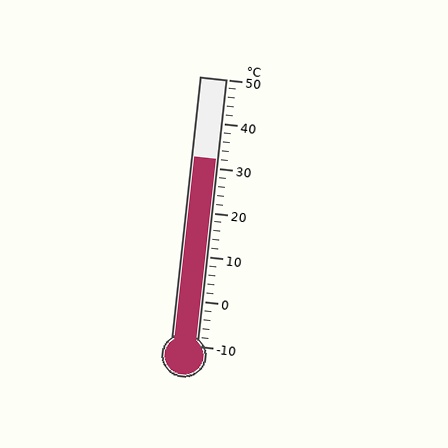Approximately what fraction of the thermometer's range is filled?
The thermometer is filled to approximately 70% of its range.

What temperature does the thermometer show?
The thermometer shows approximately 32°C.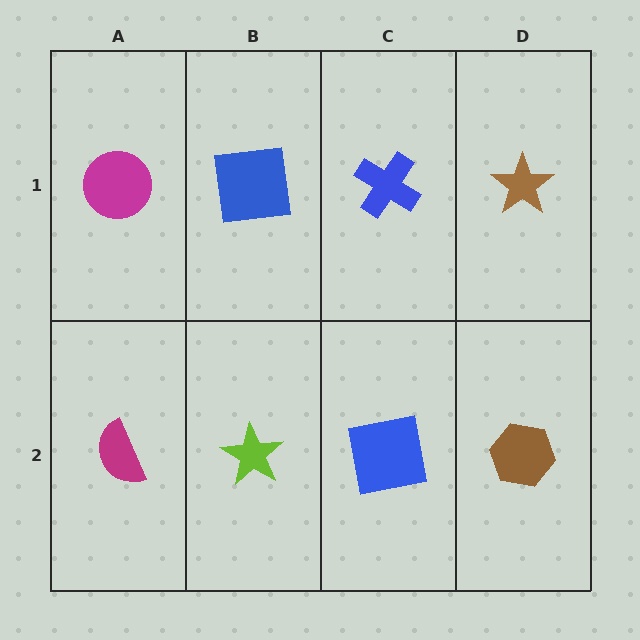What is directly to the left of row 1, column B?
A magenta circle.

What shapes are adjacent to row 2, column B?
A blue square (row 1, column B), a magenta semicircle (row 2, column A), a blue square (row 2, column C).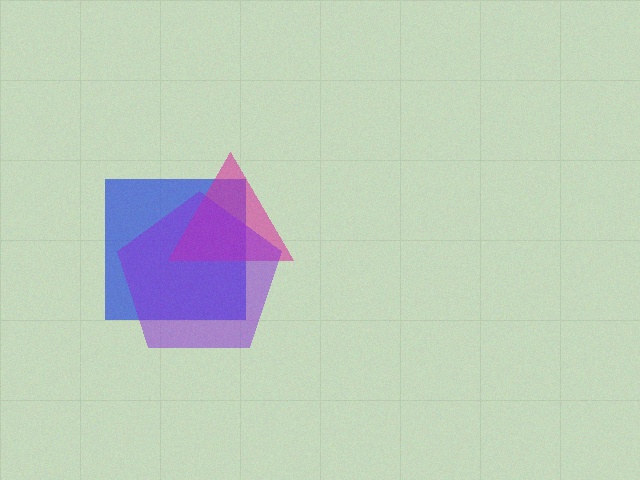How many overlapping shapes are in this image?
There are 3 overlapping shapes in the image.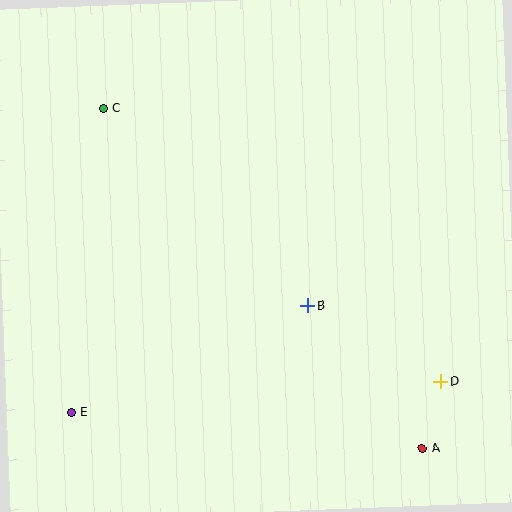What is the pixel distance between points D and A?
The distance between D and A is 69 pixels.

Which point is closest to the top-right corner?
Point B is closest to the top-right corner.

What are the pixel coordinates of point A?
Point A is at (422, 449).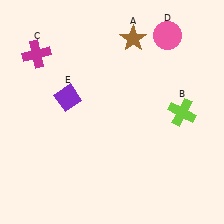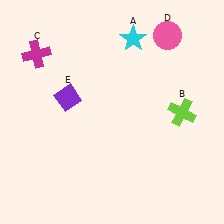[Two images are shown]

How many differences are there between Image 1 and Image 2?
There is 1 difference between the two images.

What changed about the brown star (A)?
In Image 1, A is brown. In Image 2, it changed to cyan.